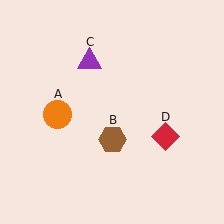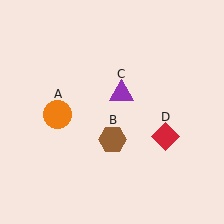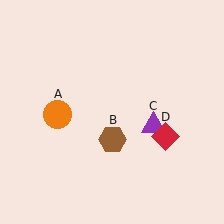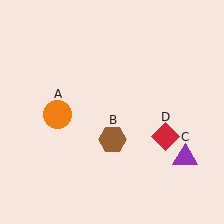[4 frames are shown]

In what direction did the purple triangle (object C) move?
The purple triangle (object C) moved down and to the right.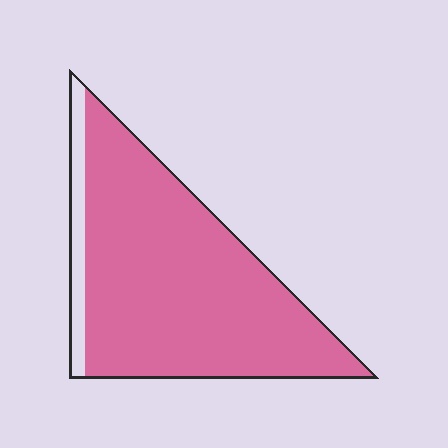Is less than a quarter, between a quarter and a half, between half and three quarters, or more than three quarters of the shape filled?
More than three quarters.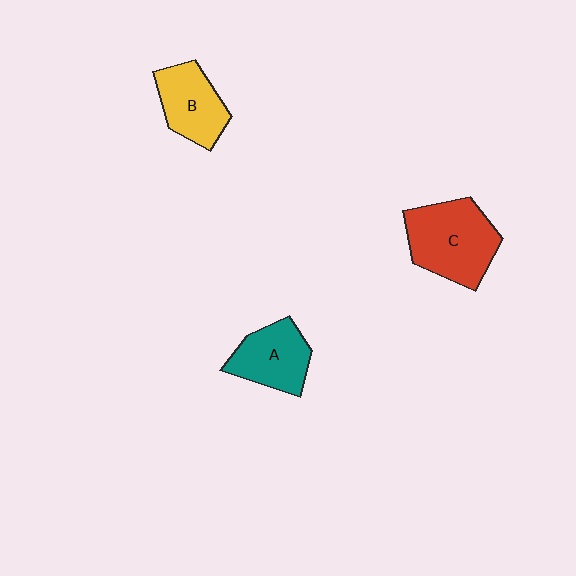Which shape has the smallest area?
Shape B (yellow).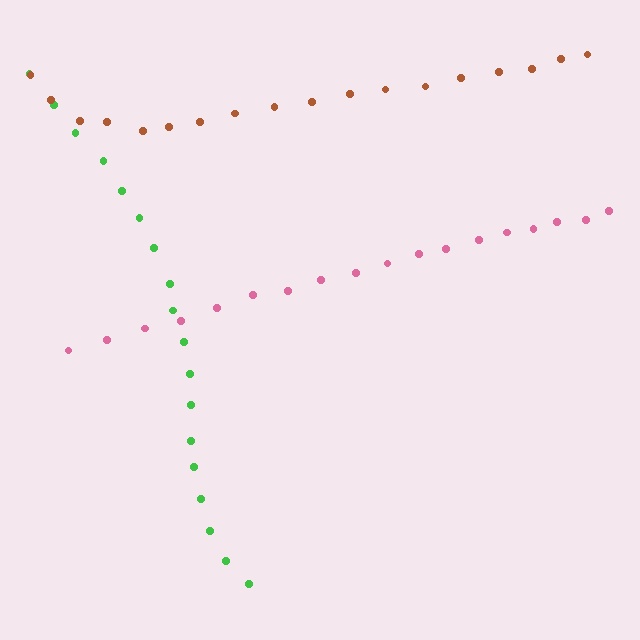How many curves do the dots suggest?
There are 3 distinct paths.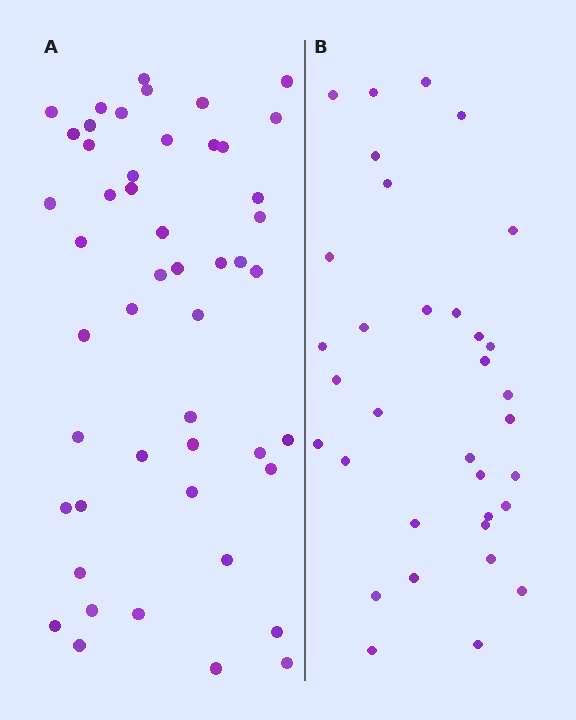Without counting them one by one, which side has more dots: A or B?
Region A (the left region) has more dots.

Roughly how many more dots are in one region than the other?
Region A has approximately 15 more dots than region B.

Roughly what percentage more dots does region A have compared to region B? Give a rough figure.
About 45% more.